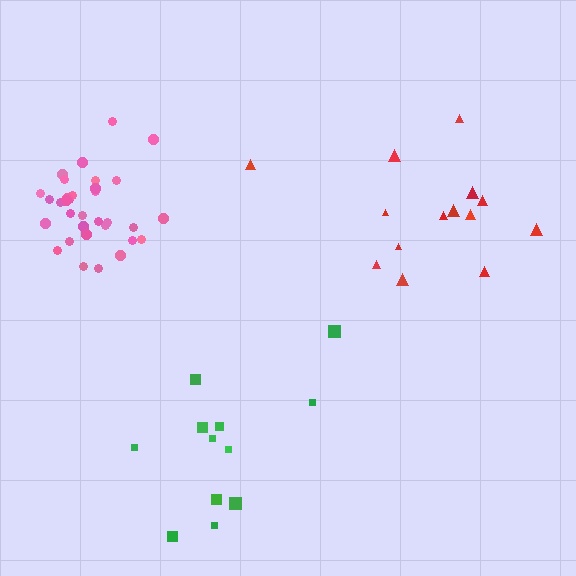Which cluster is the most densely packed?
Pink.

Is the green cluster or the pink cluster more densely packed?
Pink.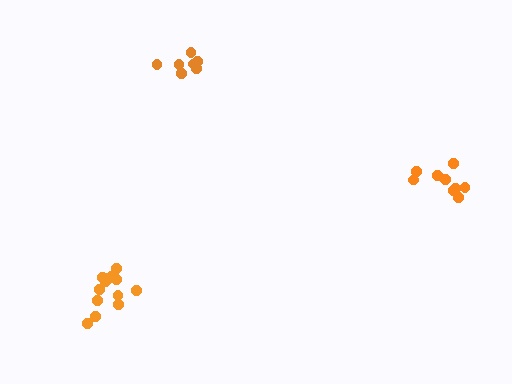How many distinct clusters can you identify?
There are 3 distinct clusters.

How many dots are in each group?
Group 1: 9 dots, Group 2: 13 dots, Group 3: 7 dots (29 total).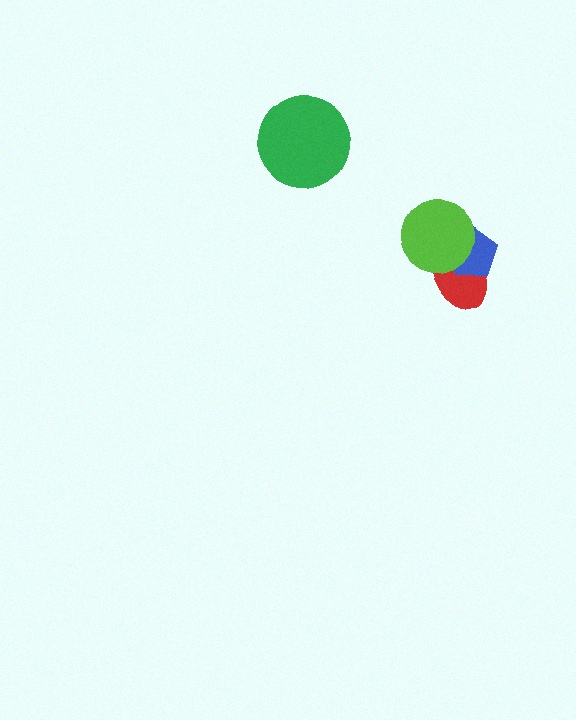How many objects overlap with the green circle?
0 objects overlap with the green circle.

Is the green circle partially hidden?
No, no other shape covers it.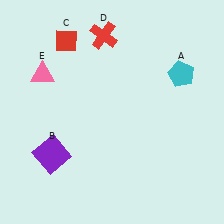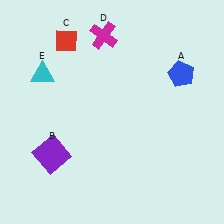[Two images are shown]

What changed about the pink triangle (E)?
In Image 1, E is pink. In Image 2, it changed to cyan.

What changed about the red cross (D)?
In Image 1, D is red. In Image 2, it changed to magenta.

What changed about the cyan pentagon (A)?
In Image 1, A is cyan. In Image 2, it changed to blue.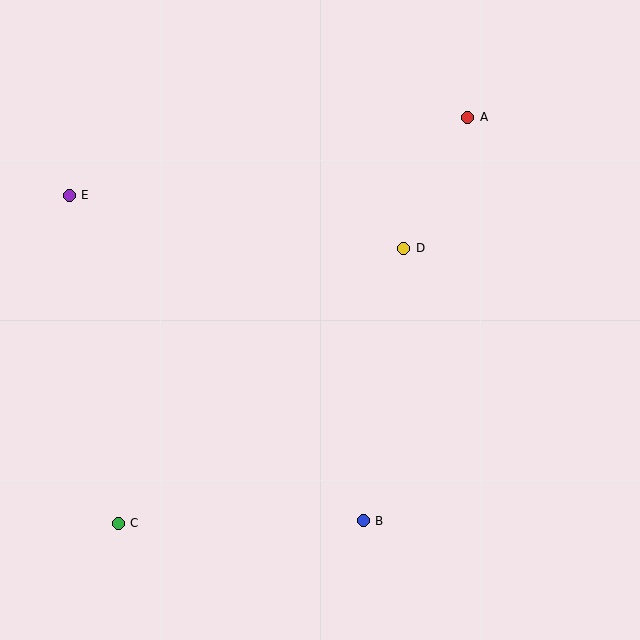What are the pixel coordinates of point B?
Point B is at (363, 521).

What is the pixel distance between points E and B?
The distance between E and B is 438 pixels.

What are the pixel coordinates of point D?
Point D is at (404, 248).